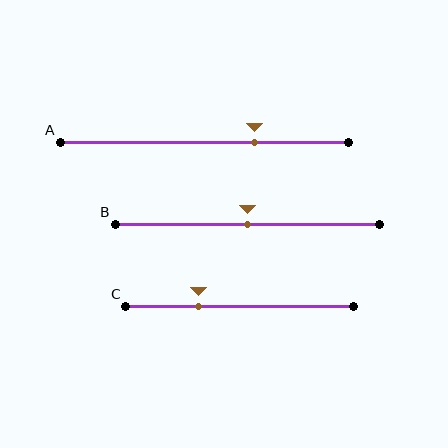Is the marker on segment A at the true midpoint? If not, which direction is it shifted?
No, the marker on segment A is shifted to the right by about 18% of the segment length.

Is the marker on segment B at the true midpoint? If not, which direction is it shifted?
Yes, the marker on segment B is at the true midpoint.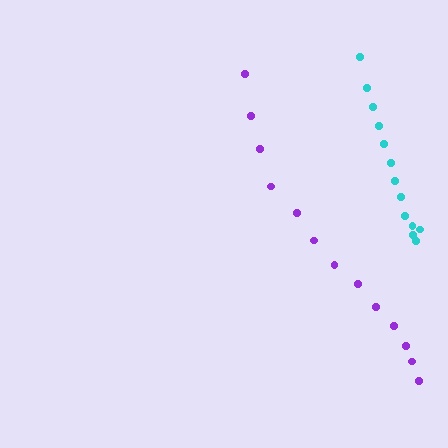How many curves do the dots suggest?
There are 2 distinct paths.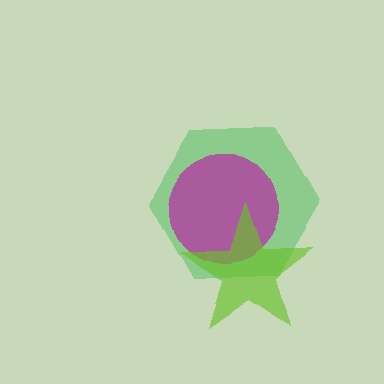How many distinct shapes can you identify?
There are 3 distinct shapes: a green hexagon, a magenta circle, a lime star.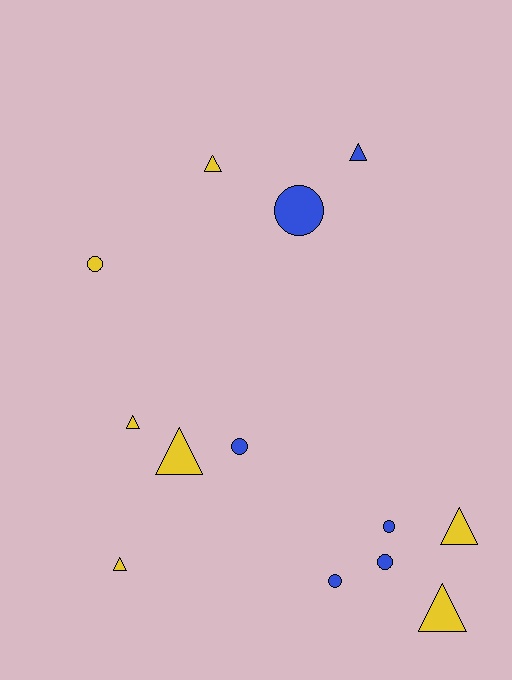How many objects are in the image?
There are 13 objects.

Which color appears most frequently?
Yellow, with 7 objects.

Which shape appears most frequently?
Triangle, with 7 objects.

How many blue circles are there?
There are 5 blue circles.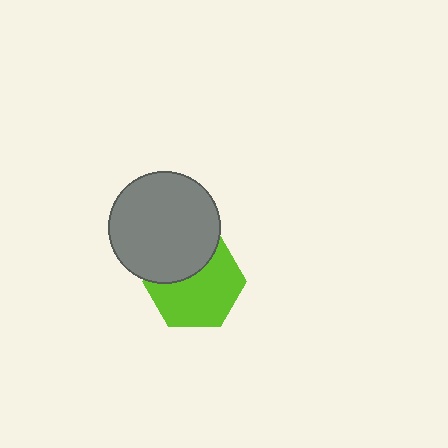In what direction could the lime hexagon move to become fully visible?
The lime hexagon could move down. That would shift it out from behind the gray circle entirely.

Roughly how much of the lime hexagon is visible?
Most of it is visible (roughly 65%).